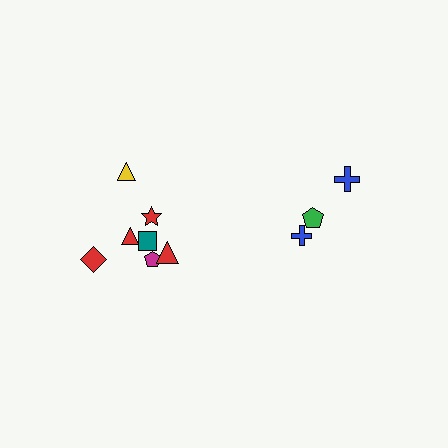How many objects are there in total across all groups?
There are 10 objects.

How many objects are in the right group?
There are 3 objects.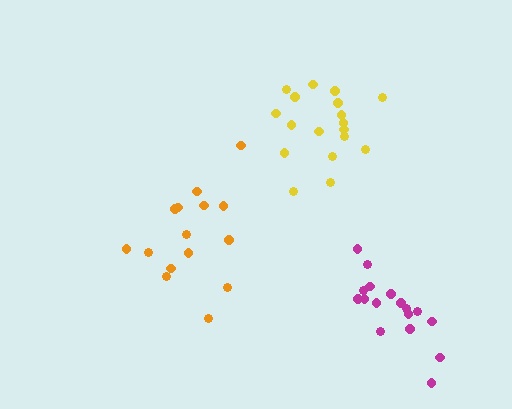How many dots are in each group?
Group 1: 18 dots, Group 2: 15 dots, Group 3: 18 dots (51 total).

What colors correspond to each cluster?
The clusters are colored: magenta, orange, yellow.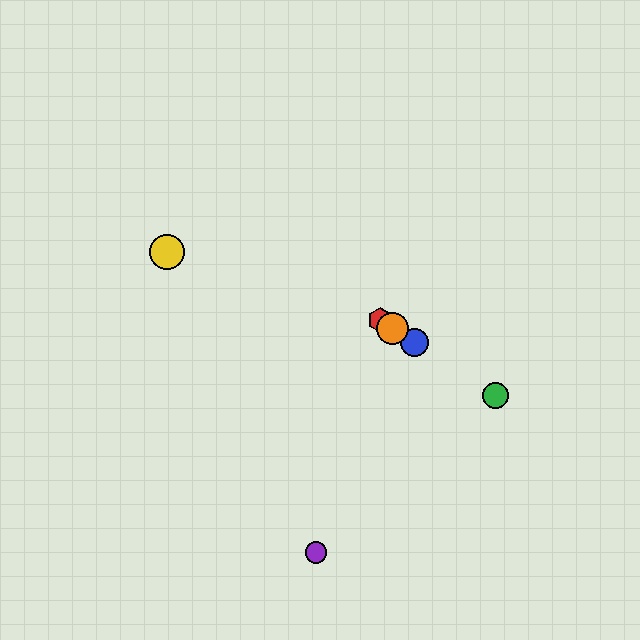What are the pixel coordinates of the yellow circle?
The yellow circle is at (167, 252).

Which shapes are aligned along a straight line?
The red hexagon, the blue circle, the green circle, the orange circle are aligned along a straight line.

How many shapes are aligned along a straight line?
4 shapes (the red hexagon, the blue circle, the green circle, the orange circle) are aligned along a straight line.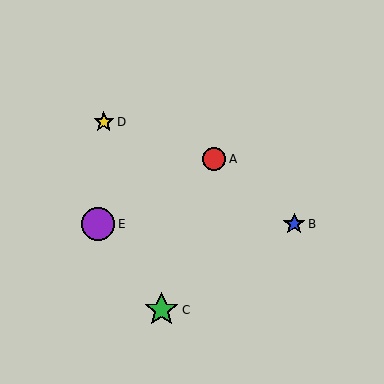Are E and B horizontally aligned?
Yes, both are at y≈224.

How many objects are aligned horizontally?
2 objects (B, E) are aligned horizontally.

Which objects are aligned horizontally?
Objects B, E are aligned horizontally.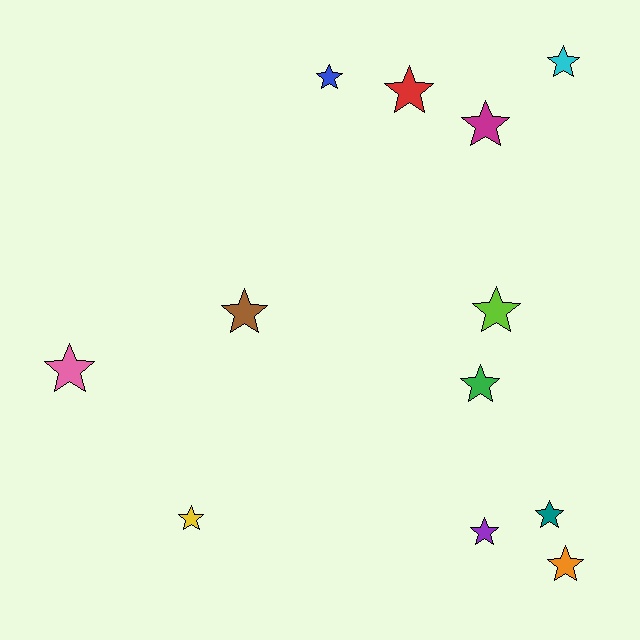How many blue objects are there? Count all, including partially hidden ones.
There is 1 blue object.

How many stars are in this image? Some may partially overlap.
There are 12 stars.